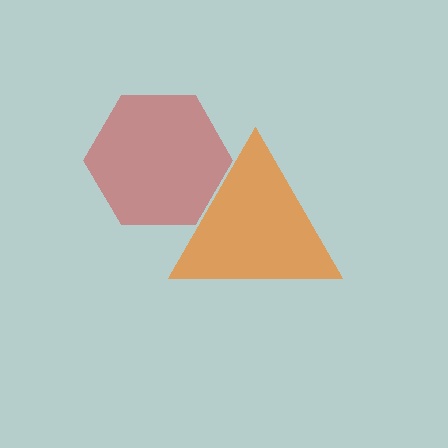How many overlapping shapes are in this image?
There are 2 overlapping shapes in the image.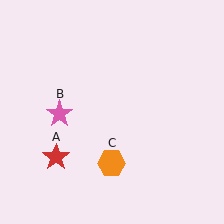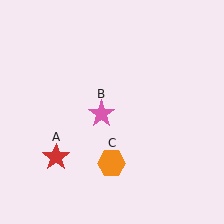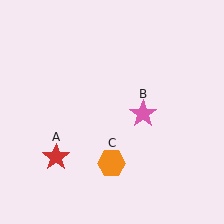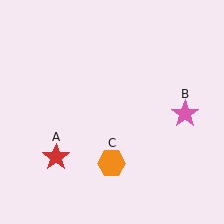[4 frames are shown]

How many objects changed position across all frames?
1 object changed position: pink star (object B).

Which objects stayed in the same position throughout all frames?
Red star (object A) and orange hexagon (object C) remained stationary.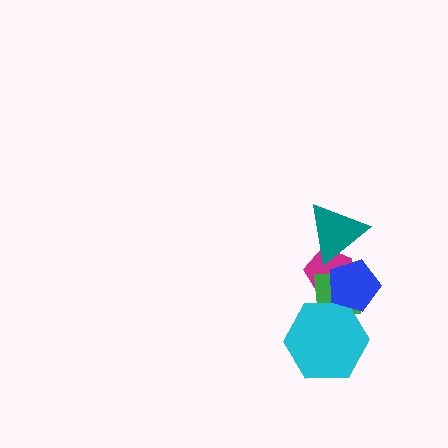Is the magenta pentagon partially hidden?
Yes, it is partially covered by another shape.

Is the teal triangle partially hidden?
No, no other shape covers it.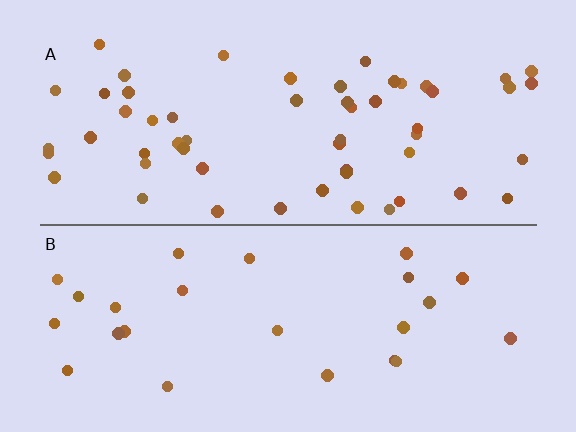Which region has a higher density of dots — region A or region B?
A (the top).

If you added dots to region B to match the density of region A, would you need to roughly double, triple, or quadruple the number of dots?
Approximately double.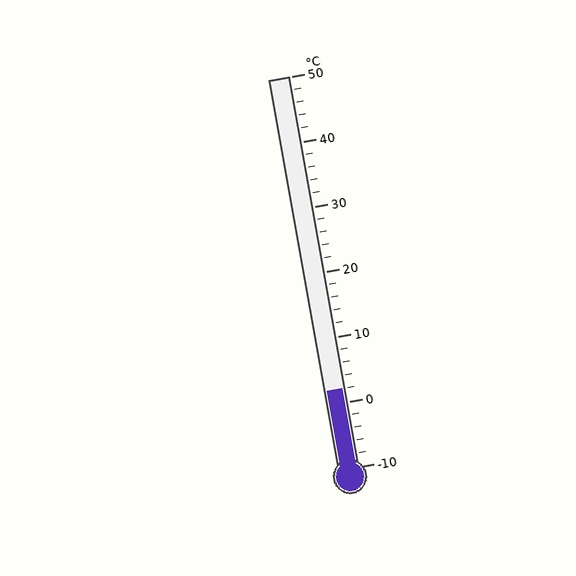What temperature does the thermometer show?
The thermometer shows approximately 2°C.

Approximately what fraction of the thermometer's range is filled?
The thermometer is filled to approximately 20% of its range.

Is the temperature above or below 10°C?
The temperature is below 10°C.